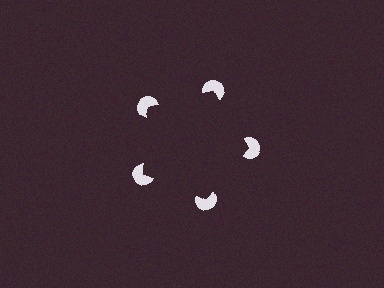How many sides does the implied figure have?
5 sides.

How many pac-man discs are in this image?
There are 5 — one at each vertex of the illusory pentagon.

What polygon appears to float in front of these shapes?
An illusory pentagon — its edges are inferred from the aligned wedge cuts in the pac-man discs, not physically drawn.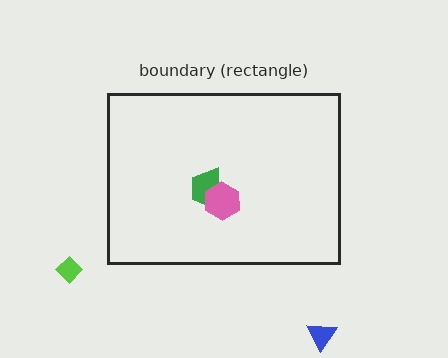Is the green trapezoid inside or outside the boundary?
Inside.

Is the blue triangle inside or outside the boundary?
Outside.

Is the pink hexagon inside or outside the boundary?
Inside.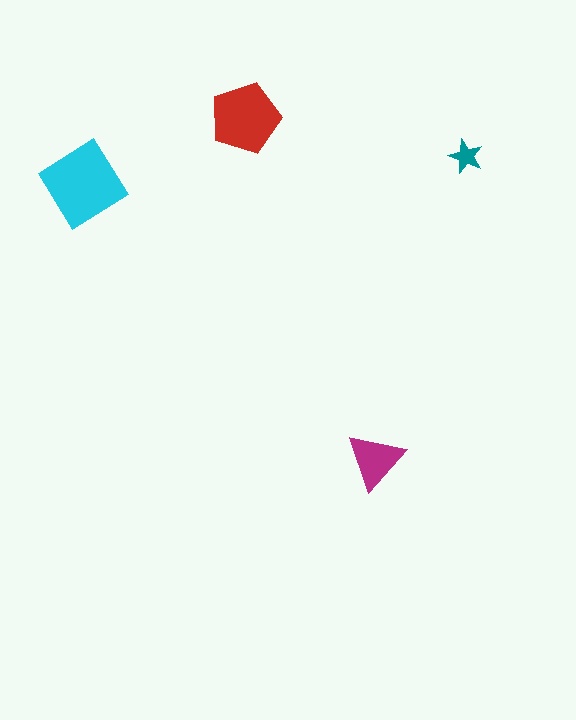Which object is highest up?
The red pentagon is topmost.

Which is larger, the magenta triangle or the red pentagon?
The red pentagon.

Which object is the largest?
The cyan diamond.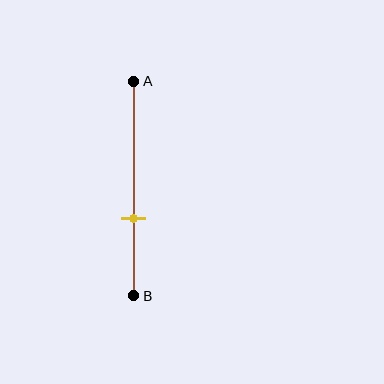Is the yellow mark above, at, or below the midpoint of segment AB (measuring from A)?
The yellow mark is below the midpoint of segment AB.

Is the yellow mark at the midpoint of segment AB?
No, the mark is at about 65% from A, not at the 50% midpoint.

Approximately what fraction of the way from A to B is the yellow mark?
The yellow mark is approximately 65% of the way from A to B.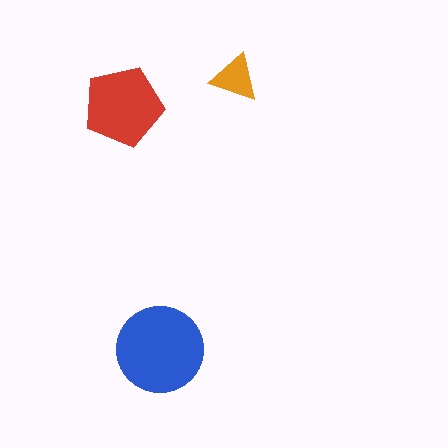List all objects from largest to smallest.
The blue circle, the red pentagon, the orange triangle.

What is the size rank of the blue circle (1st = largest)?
1st.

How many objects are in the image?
There are 3 objects in the image.